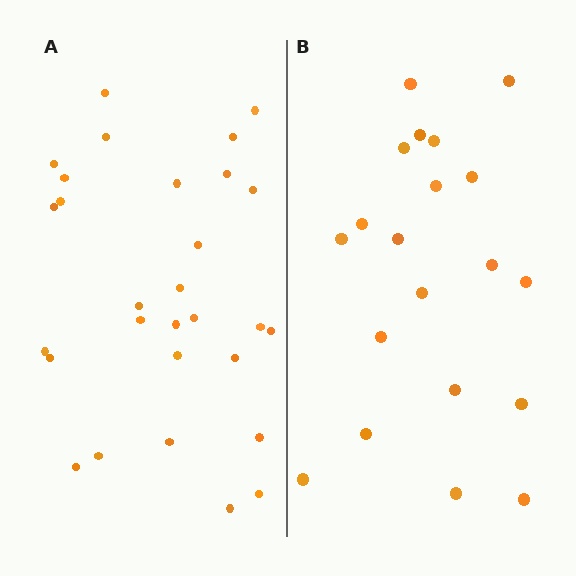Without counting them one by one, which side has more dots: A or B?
Region A (the left region) has more dots.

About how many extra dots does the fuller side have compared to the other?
Region A has roughly 8 or so more dots than region B.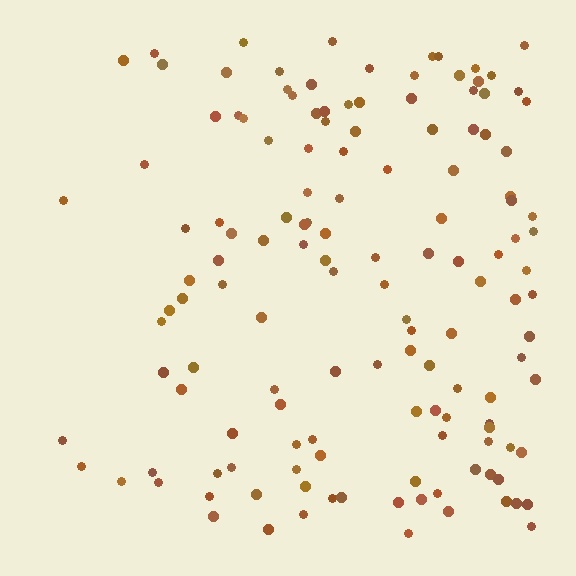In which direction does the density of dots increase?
From left to right, with the right side densest.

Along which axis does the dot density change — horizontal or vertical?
Horizontal.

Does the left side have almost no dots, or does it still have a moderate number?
Still a moderate number, just noticeably fewer than the right.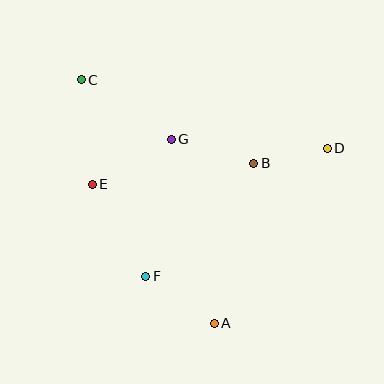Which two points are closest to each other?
Points B and D are closest to each other.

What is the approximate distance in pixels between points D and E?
The distance between D and E is approximately 238 pixels.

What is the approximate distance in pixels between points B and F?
The distance between B and F is approximately 156 pixels.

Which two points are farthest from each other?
Points A and C are farthest from each other.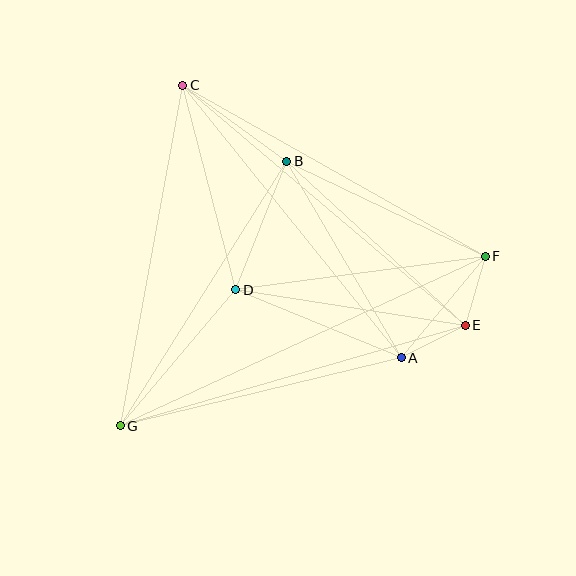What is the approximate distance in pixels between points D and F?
The distance between D and F is approximately 252 pixels.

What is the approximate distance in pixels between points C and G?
The distance between C and G is approximately 346 pixels.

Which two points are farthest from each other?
Points F and G are farthest from each other.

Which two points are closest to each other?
Points E and F are closest to each other.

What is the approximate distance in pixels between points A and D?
The distance between A and D is approximately 179 pixels.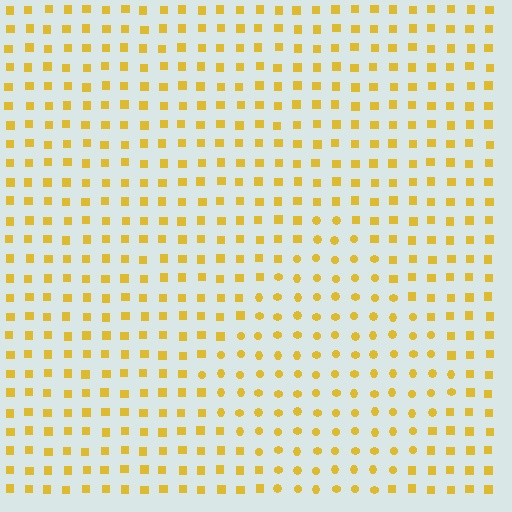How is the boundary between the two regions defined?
The boundary is defined by a change in element shape: circles inside vs. squares outside. All elements share the same color and spacing.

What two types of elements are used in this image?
The image uses circles inside the diamond region and squares outside it.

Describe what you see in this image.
The image is filled with small yellow elements arranged in a uniform grid. A diamond-shaped region contains circles, while the surrounding area contains squares. The boundary is defined purely by the change in element shape.